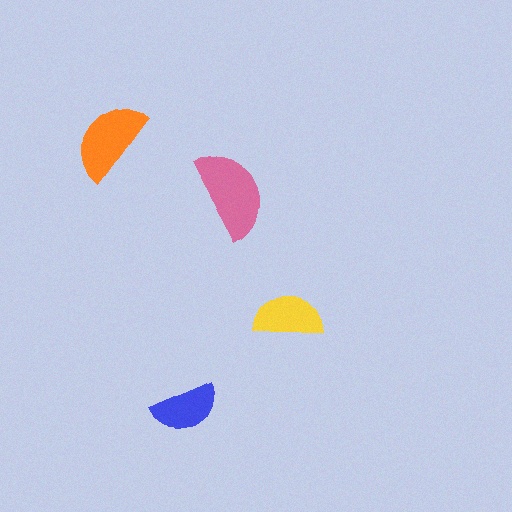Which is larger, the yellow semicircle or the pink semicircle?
The pink one.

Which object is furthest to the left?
The orange semicircle is leftmost.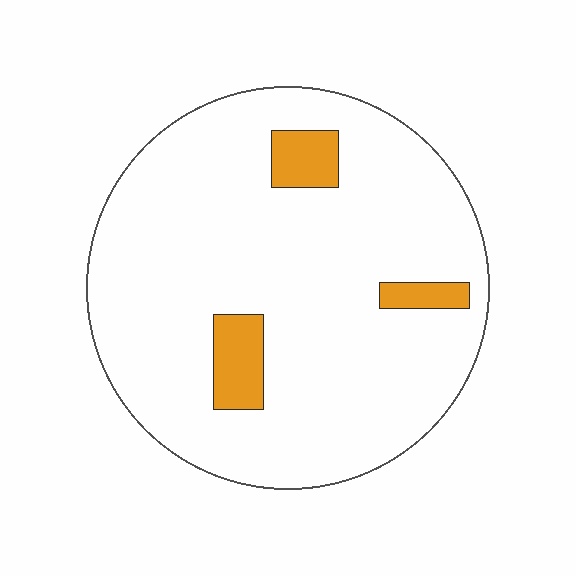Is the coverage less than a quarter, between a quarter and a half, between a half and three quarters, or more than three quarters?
Less than a quarter.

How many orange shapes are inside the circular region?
3.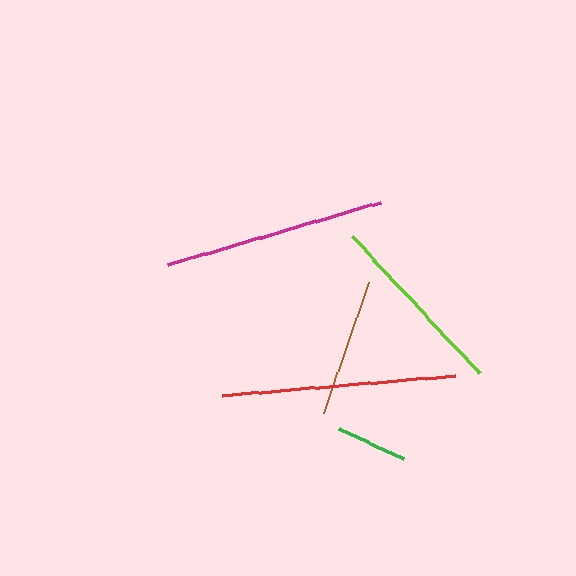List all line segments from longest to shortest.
From longest to shortest: red, magenta, lime, brown, green.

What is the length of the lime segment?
The lime segment is approximately 187 pixels long.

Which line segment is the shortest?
The green line is the shortest at approximately 72 pixels.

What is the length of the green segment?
The green segment is approximately 72 pixels long.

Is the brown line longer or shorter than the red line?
The red line is longer than the brown line.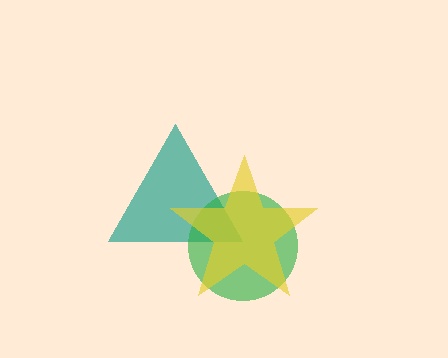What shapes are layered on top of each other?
The layered shapes are: a teal triangle, a green circle, a yellow star.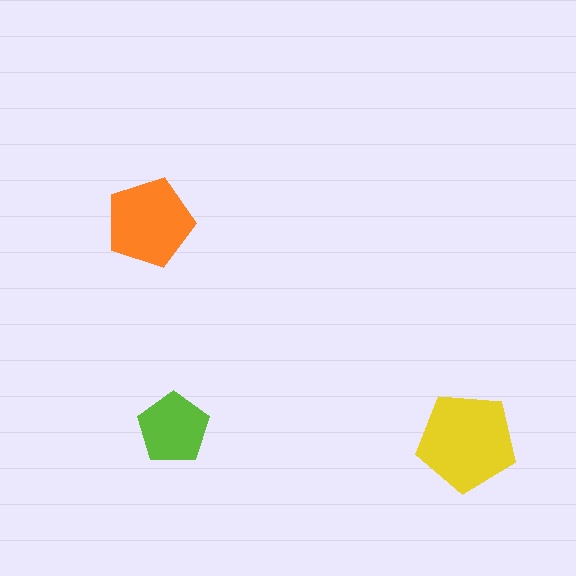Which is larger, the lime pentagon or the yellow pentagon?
The yellow one.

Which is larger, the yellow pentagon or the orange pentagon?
The yellow one.